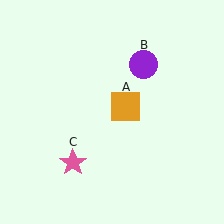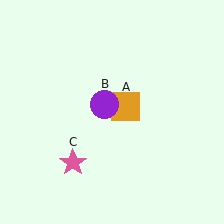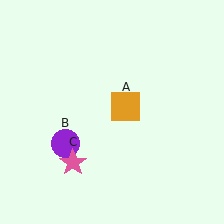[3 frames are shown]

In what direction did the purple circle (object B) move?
The purple circle (object B) moved down and to the left.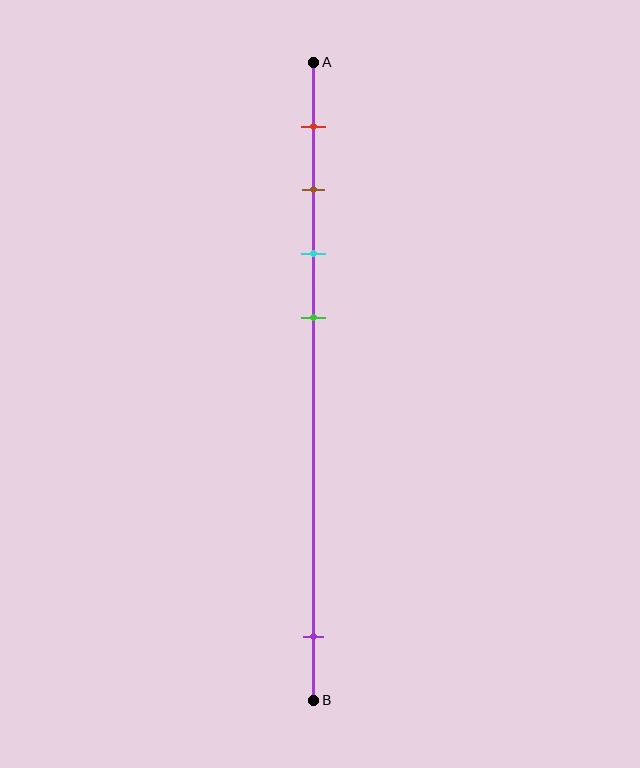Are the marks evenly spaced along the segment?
No, the marks are not evenly spaced.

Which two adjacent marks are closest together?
The brown and cyan marks are the closest adjacent pair.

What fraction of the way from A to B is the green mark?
The green mark is approximately 40% (0.4) of the way from A to B.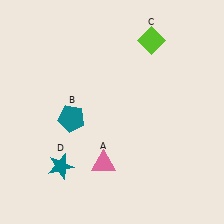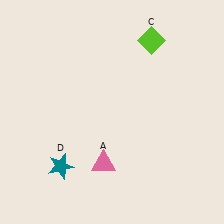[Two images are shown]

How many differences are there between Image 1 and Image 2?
There is 1 difference between the two images.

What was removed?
The teal pentagon (B) was removed in Image 2.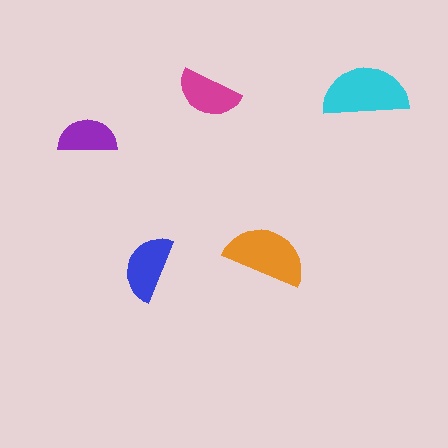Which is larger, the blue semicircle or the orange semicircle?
The orange one.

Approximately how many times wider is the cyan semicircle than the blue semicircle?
About 1.5 times wider.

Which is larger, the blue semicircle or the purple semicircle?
The blue one.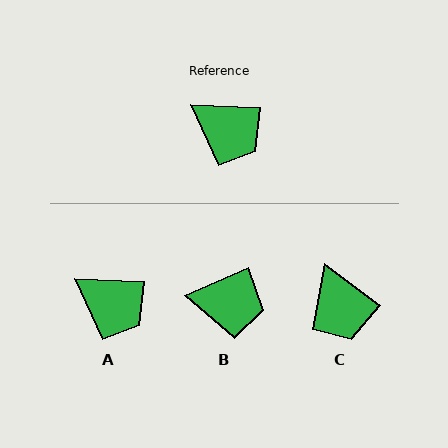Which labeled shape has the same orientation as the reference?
A.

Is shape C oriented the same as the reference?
No, it is off by about 35 degrees.